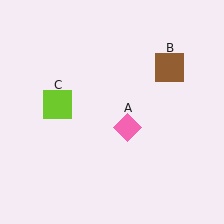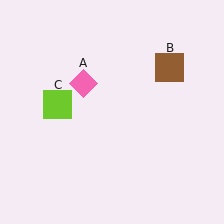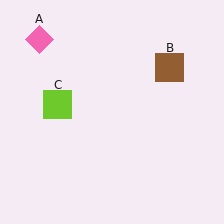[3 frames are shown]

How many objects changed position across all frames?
1 object changed position: pink diamond (object A).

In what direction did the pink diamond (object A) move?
The pink diamond (object A) moved up and to the left.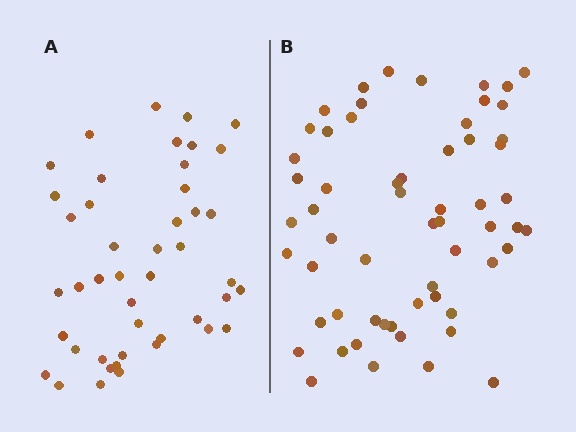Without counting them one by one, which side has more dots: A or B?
Region B (the right region) has more dots.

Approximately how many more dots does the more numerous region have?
Region B has approximately 15 more dots than region A.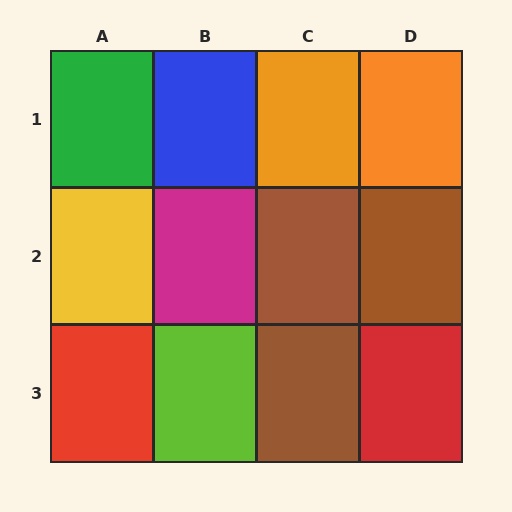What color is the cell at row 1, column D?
Orange.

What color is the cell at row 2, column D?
Brown.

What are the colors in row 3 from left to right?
Red, lime, brown, red.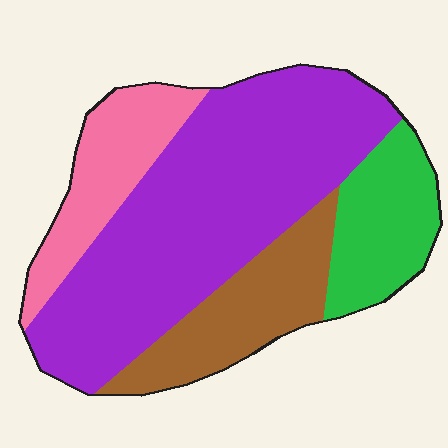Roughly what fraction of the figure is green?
Green takes up about one sixth (1/6) of the figure.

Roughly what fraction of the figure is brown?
Brown takes up less than a quarter of the figure.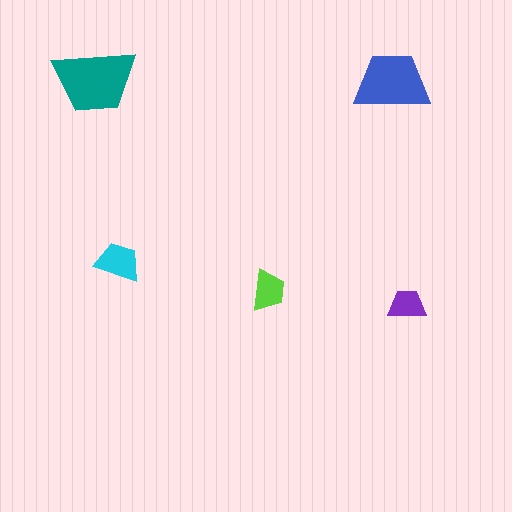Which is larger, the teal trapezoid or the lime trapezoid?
The teal one.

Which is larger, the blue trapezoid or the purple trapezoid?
The blue one.